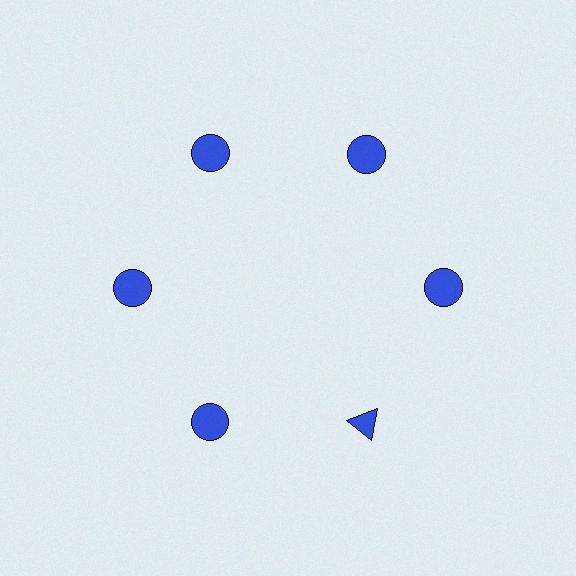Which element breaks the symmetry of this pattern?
The blue triangle at roughly the 5 o'clock position breaks the symmetry. All other shapes are blue circles.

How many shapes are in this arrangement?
There are 6 shapes arranged in a ring pattern.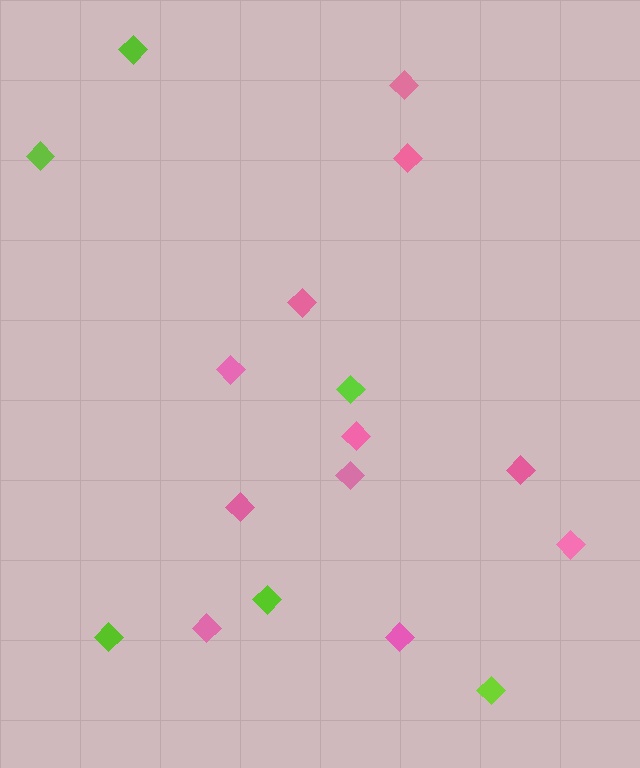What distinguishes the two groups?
There are 2 groups: one group of lime diamonds (6) and one group of pink diamonds (11).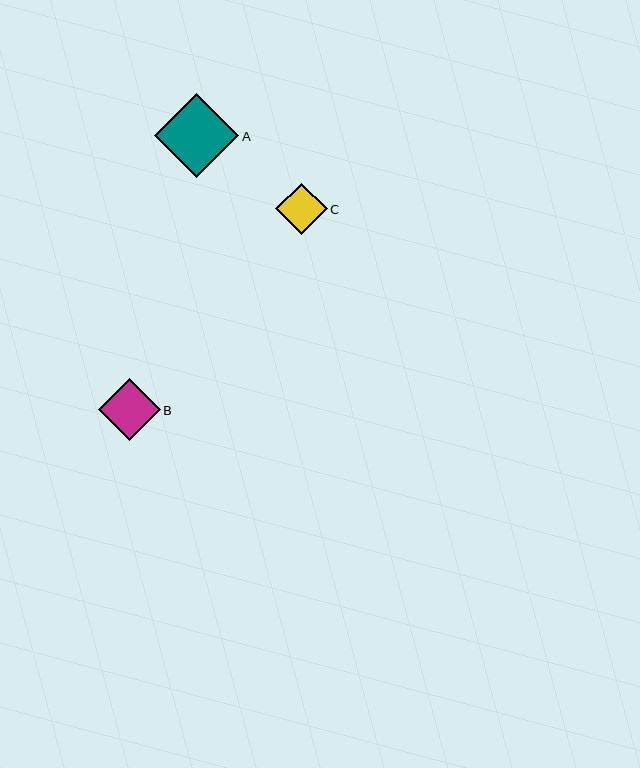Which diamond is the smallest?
Diamond C is the smallest with a size of approximately 51 pixels.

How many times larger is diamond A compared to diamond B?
Diamond A is approximately 1.4 times the size of diamond B.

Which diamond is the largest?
Diamond A is the largest with a size of approximately 85 pixels.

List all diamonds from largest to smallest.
From largest to smallest: A, B, C.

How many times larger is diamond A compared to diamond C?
Diamond A is approximately 1.6 times the size of diamond C.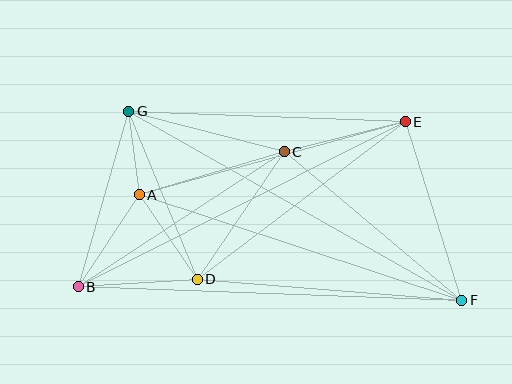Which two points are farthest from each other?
Points B and F are farthest from each other.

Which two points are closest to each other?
Points A and G are closest to each other.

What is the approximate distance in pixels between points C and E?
The distance between C and E is approximately 125 pixels.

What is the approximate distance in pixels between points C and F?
The distance between C and F is approximately 231 pixels.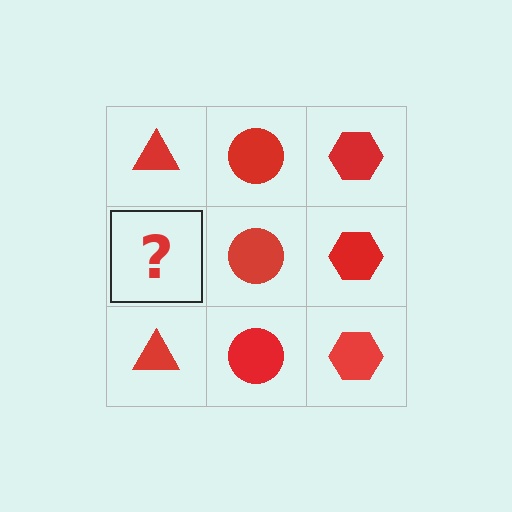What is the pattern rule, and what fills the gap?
The rule is that each column has a consistent shape. The gap should be filled with a red triangle.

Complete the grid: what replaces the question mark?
The question mark should be replaced with a red triangle.